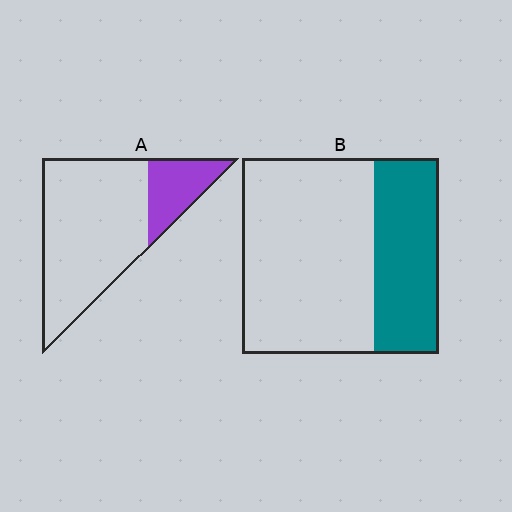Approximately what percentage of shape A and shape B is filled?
A is approximately 20% and B is approximately 35%.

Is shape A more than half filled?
No.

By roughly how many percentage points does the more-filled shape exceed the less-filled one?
By roughly 10 percentage points (B over A).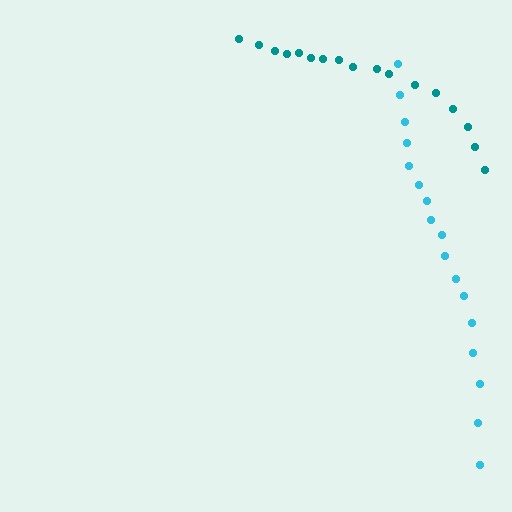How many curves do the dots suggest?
There are 2 distinct paths.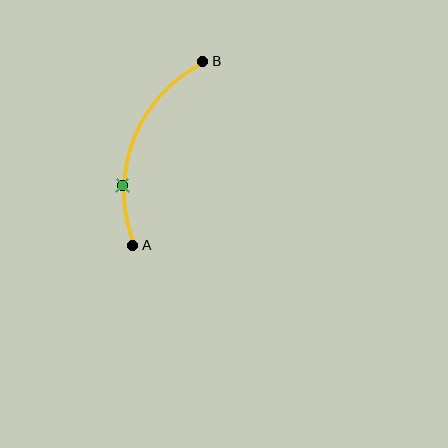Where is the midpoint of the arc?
The arc midpoint is the point on the curve farthest from the straight line joining A and B. It sits to the left of that line.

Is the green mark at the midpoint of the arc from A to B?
No. The green mark lies on the arc but is closer to endpoint A. The arc midpoint would be at the point on the curve equidistant along the arc from both A and B.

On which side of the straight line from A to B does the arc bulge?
The arc bulges to the left of the straight line connecting A and B.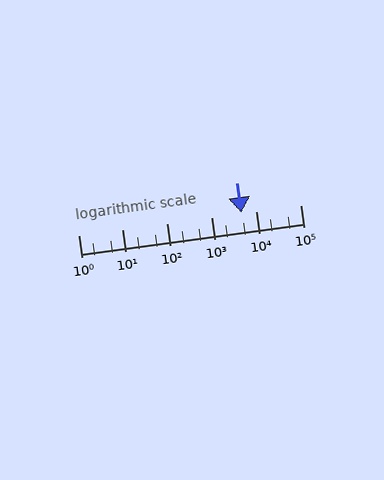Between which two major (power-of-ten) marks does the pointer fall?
The pointer is between 1000 and 10000.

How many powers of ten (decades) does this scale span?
The scale spans 5 decades, from 1 to 100000.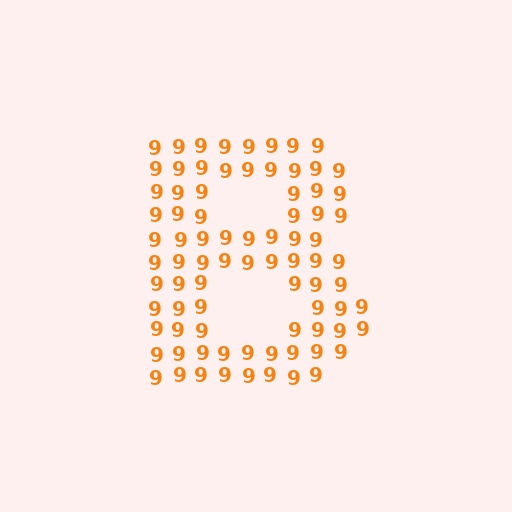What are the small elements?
The small elements are digit 9's.